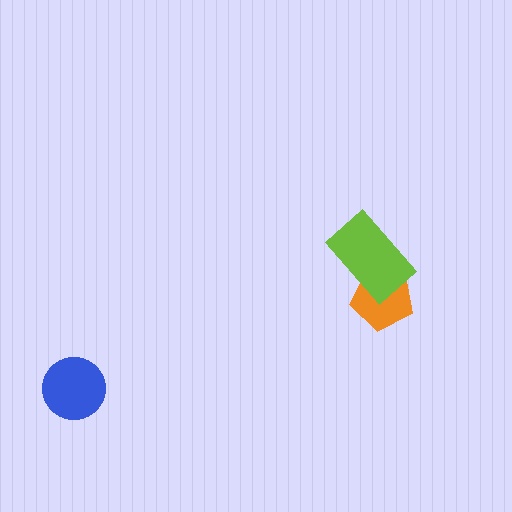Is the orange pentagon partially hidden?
Yes, it is partially covered by another shape.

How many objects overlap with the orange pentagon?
1 object overlaps with the orange pentagon.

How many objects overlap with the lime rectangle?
1 object overlaps with the lime rectangle.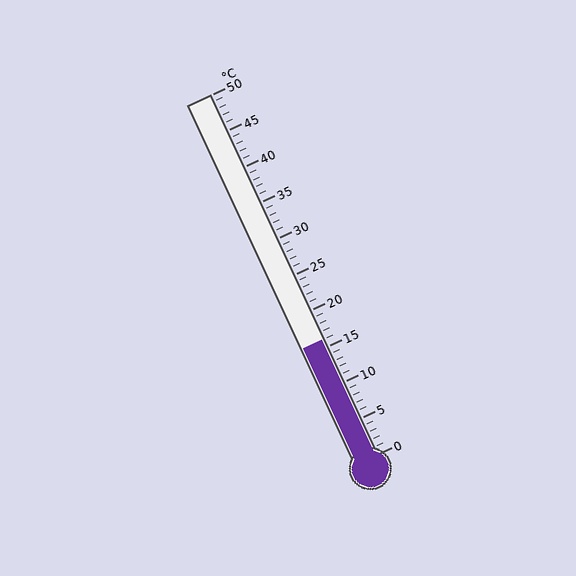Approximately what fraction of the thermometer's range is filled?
The thermometer is filled to approximately 30% of its range.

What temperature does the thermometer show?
The thermometer shows approximately 16°C.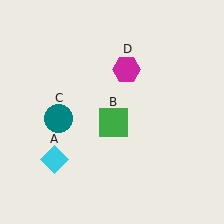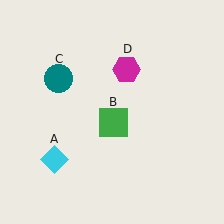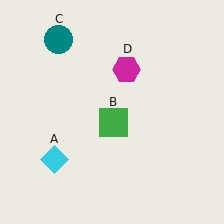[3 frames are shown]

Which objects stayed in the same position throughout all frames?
Cyan diamond (object A) and green square (object B) and magenta hexagon (object D) remained stationary.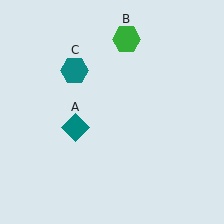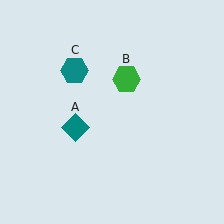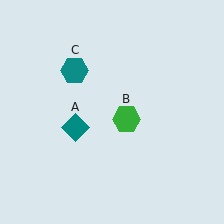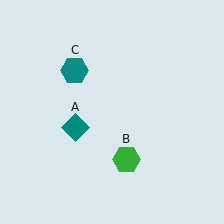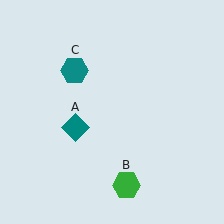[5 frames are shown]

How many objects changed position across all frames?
1 object changed position: green hexagon (object B).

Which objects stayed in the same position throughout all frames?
Teal diamond (object A) and teal hexagon (object C) remained stationary.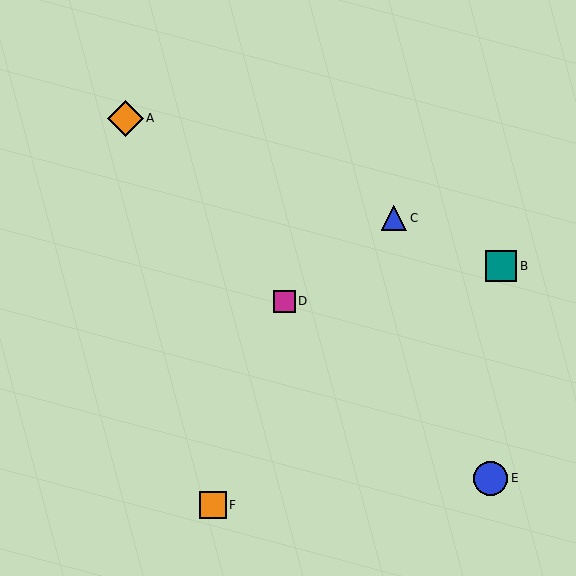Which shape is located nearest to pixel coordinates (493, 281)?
The teal square (labeled B) at (501, 266) is nearest to that location.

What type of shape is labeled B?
Shape B is a teal square.